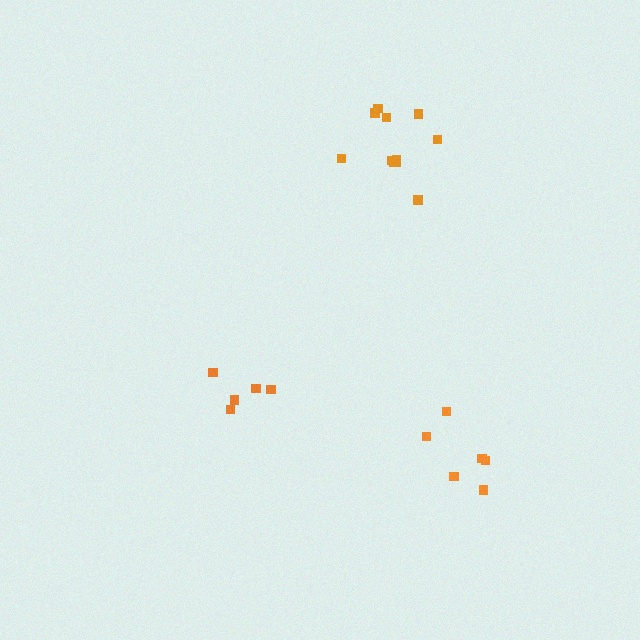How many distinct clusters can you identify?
There are 3 distinct clusters.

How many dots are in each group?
Group 1: 6 dots, Group 2: 11 dots, Group 3: 5 dots (22 total).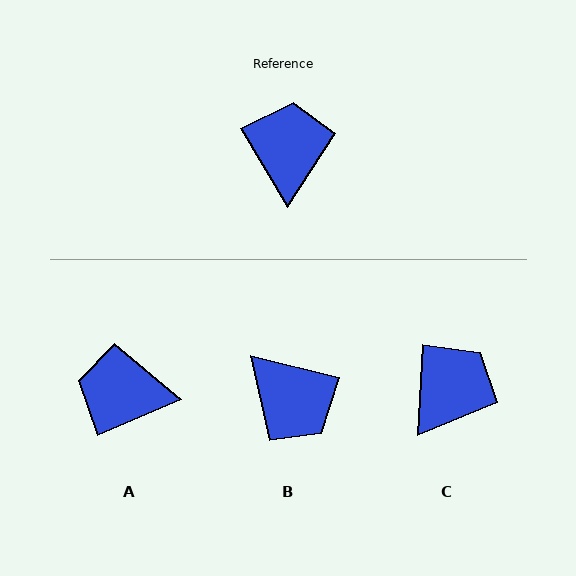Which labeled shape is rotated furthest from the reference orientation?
B, about 135 degrees away.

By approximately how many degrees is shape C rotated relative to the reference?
Approximately 34 degrees clockwise.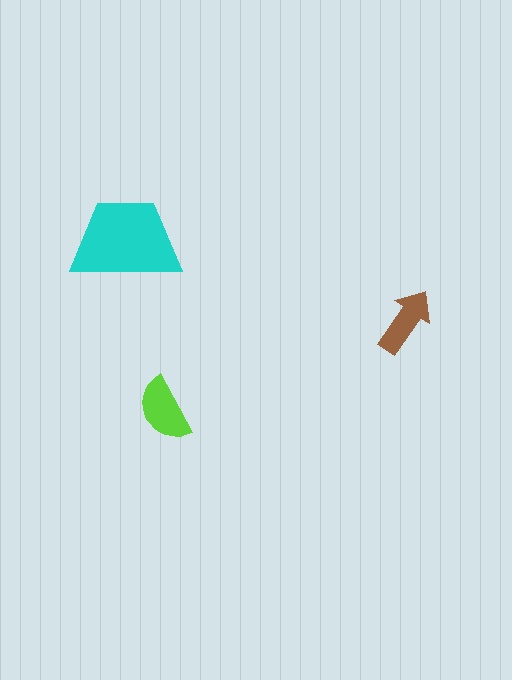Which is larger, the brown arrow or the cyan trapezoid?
The cyan trapezoid.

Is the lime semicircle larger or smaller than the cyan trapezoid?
Smaller.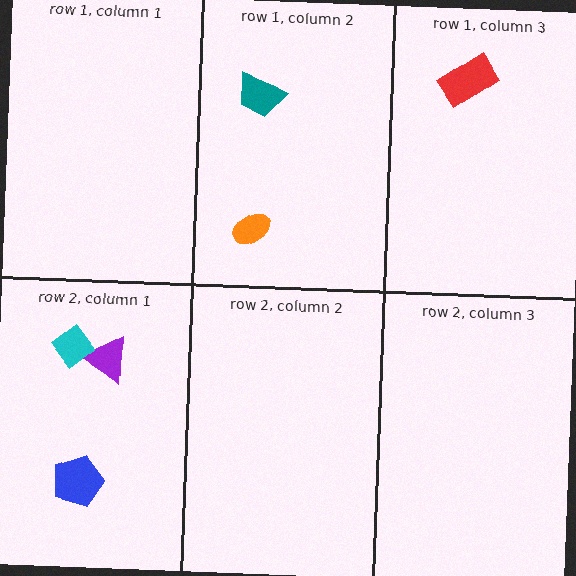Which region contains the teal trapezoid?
The row 1, column 2 region.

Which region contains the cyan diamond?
The row 2, column 1 region.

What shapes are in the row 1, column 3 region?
The red rectangle.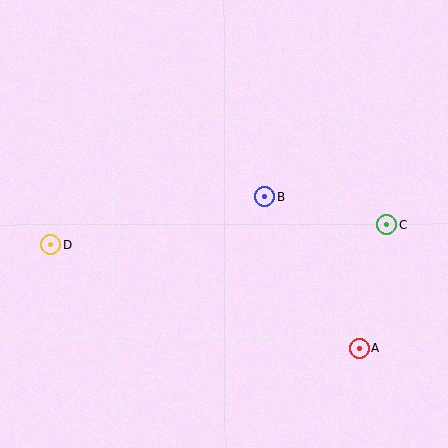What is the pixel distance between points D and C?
The distance between D and C is 337 pixels.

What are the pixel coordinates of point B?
Point B is at (265, 197).